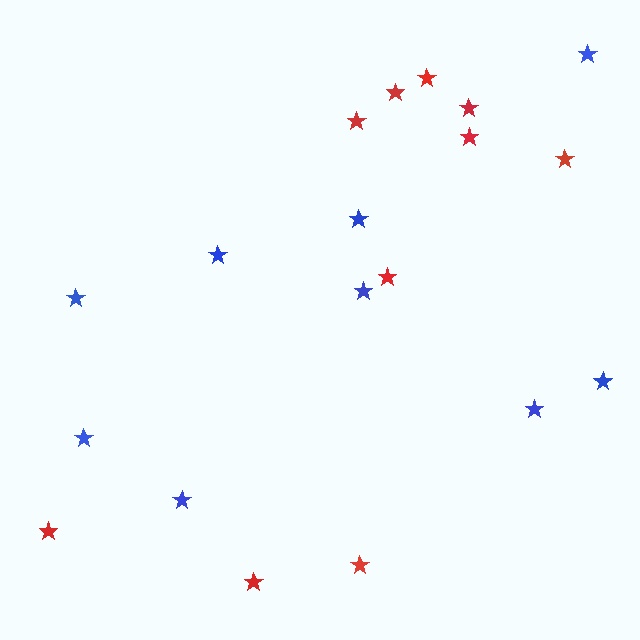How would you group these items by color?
There are 2 groups: one group of red stars (10) and one group of blue stars (9).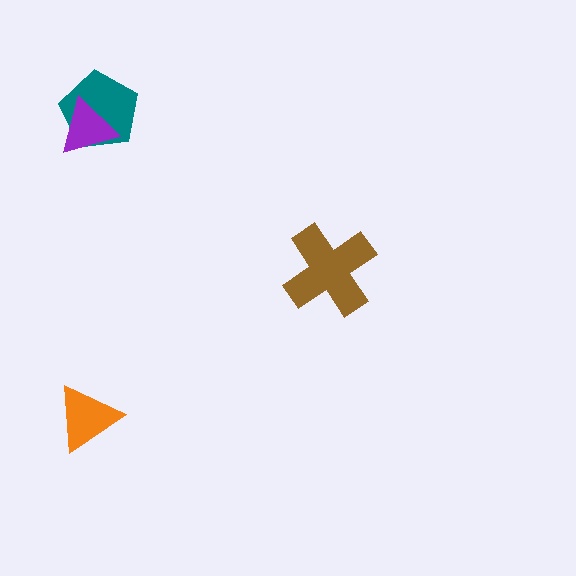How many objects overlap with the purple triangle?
1 object overlaps with the purple triangle.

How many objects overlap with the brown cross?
0 objects overlap with the brown cross.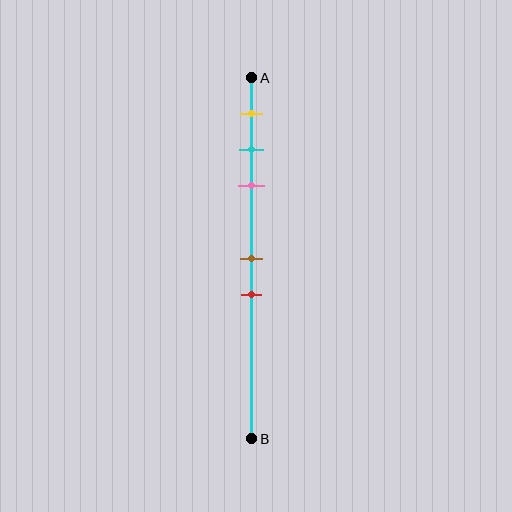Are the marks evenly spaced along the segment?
No, the marks are not evenly spaced.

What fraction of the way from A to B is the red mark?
The red mark is approximately 60% (0.6) of the way from A to B.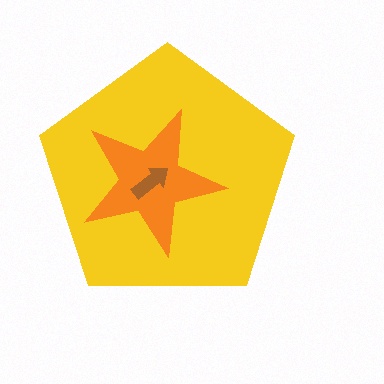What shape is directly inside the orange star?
The brown arrow.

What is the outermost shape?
The yellow pentagon.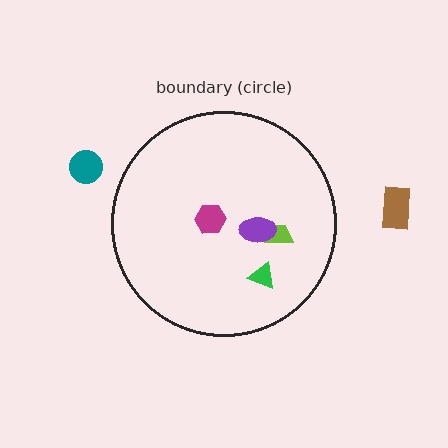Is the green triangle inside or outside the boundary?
Inside.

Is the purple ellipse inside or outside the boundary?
Inside.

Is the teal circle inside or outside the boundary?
Outside.